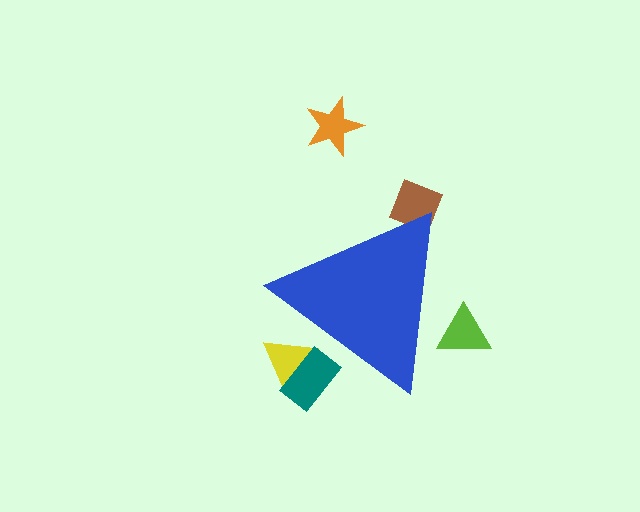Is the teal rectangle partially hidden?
Yes, the teal rectangle is partially hidden behind the blue triangle.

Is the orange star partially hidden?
No, the orange star is fully visible.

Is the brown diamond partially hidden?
Yes, the brown diamond is partially hidden behind the blue triangle.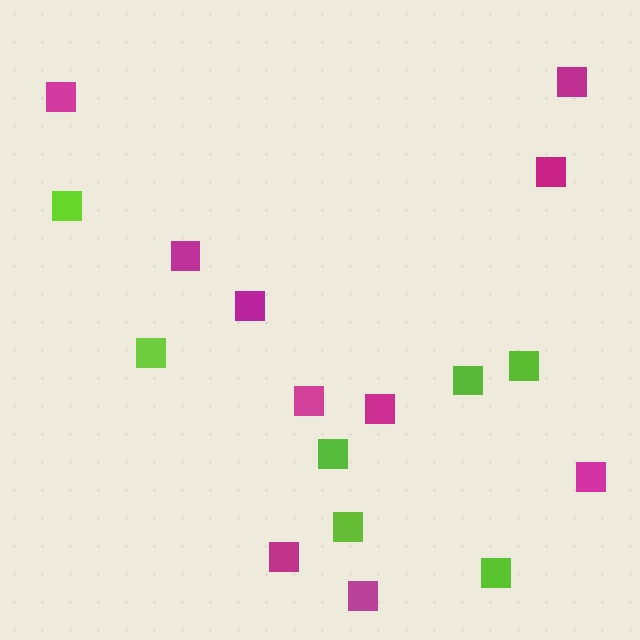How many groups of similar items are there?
There are 2 groups: one group of magenta squares (10) and one group of lime squares (7).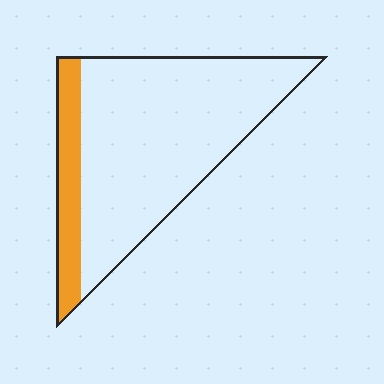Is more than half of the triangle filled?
No.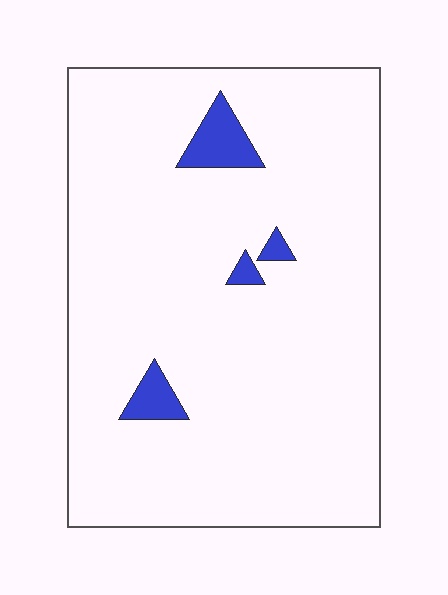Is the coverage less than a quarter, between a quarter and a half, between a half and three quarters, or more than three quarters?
Less than a quarter.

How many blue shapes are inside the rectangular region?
4.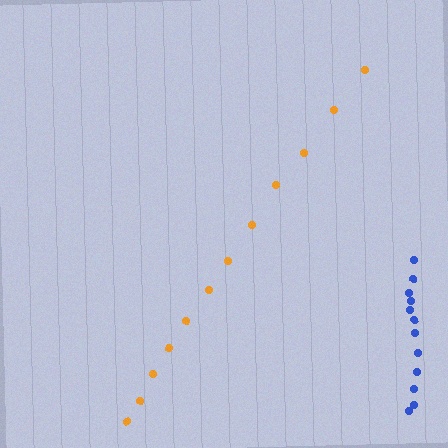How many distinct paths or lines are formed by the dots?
There are 2 distinct paths.